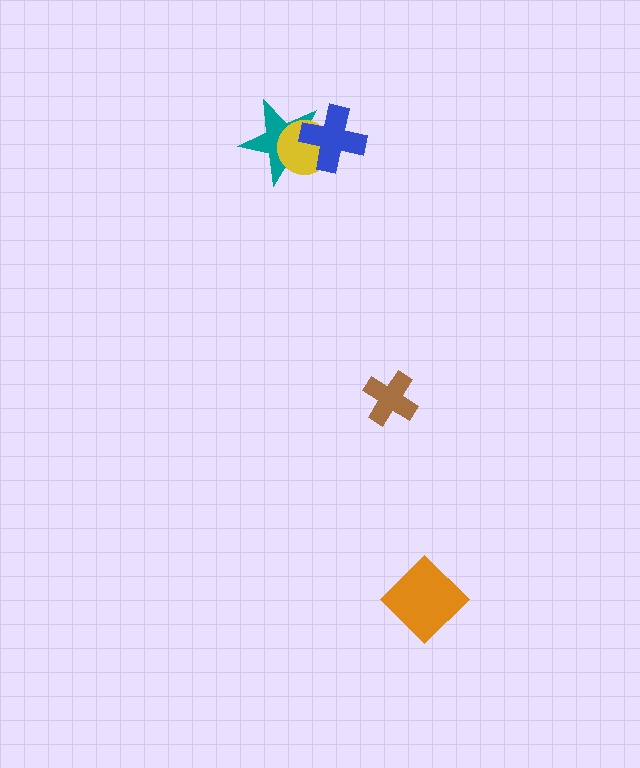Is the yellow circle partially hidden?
Yes, it is partially covered by another shape.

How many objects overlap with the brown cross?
0 objects overlap with the brown cross.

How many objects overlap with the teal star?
2 objects overlap with the teal star.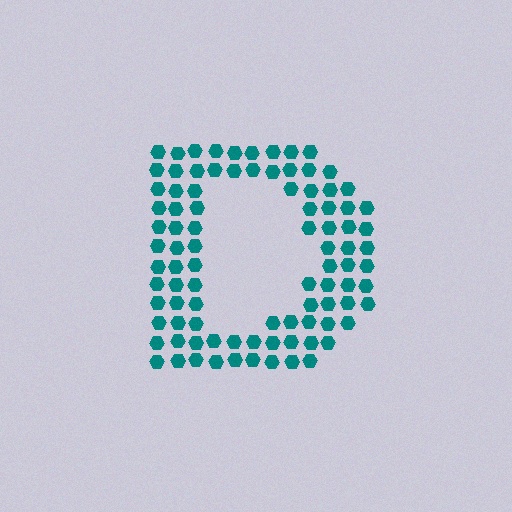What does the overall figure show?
The overall figure shows the letter D.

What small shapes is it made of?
It is made of small hexagons.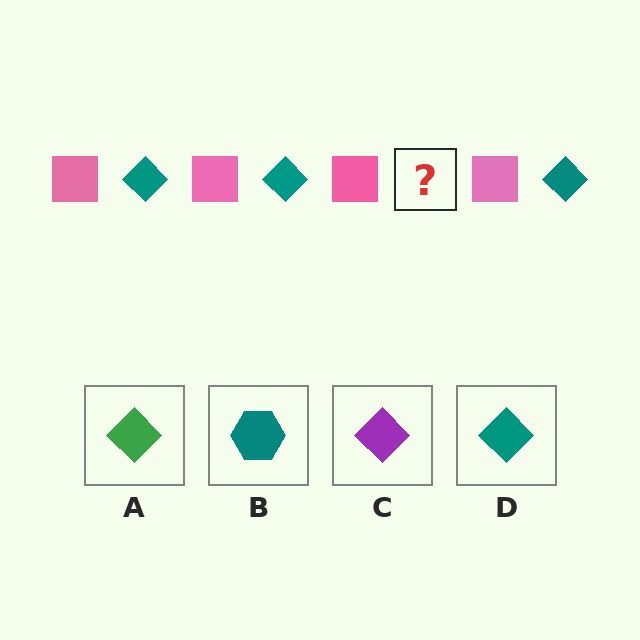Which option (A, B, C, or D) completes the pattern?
D.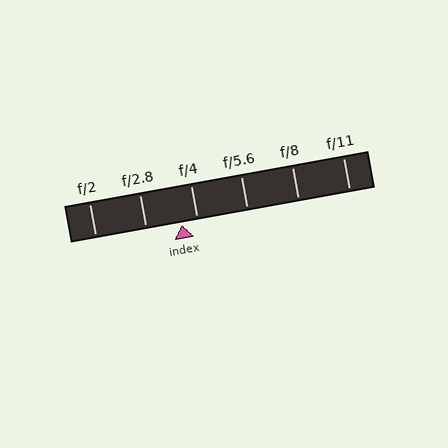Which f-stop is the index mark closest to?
The index mark is closest to f/4.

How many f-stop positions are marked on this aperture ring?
There are 6 f-stop positions marked.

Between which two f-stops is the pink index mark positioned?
The index mark is between f/2.8 and f/4.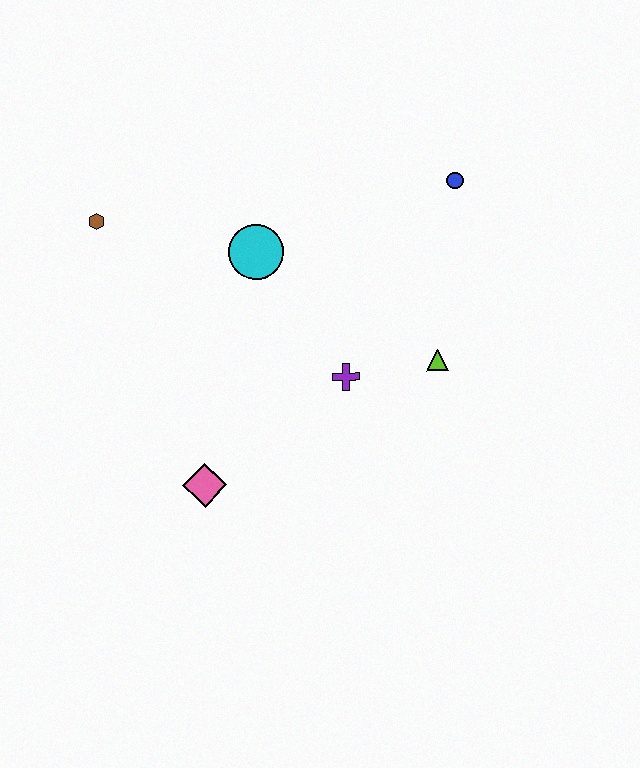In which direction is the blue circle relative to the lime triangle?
The blue circle is above the lime triangle.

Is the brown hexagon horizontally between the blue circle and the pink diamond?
No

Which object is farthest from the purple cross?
The brown hexagon is farthest from the purple cross.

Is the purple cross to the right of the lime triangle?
No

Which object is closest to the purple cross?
The lime triangle is closest to the purple cross.